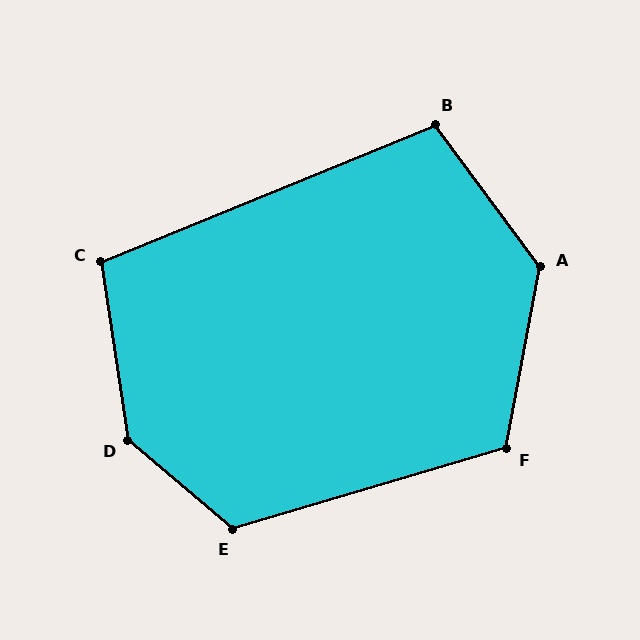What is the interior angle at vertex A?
Approximately 133 degrees (obtuse).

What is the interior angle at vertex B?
Approximately 104 degrees (obtuse).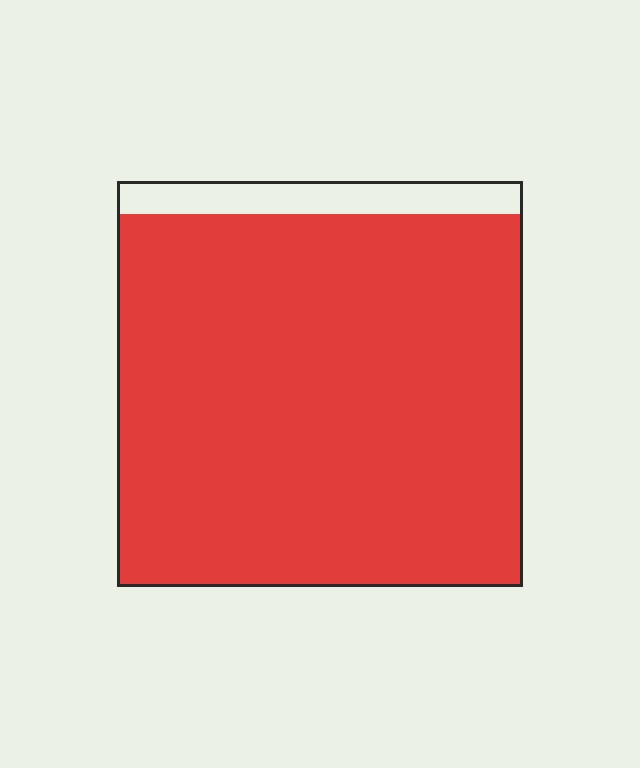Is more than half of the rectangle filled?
Yes.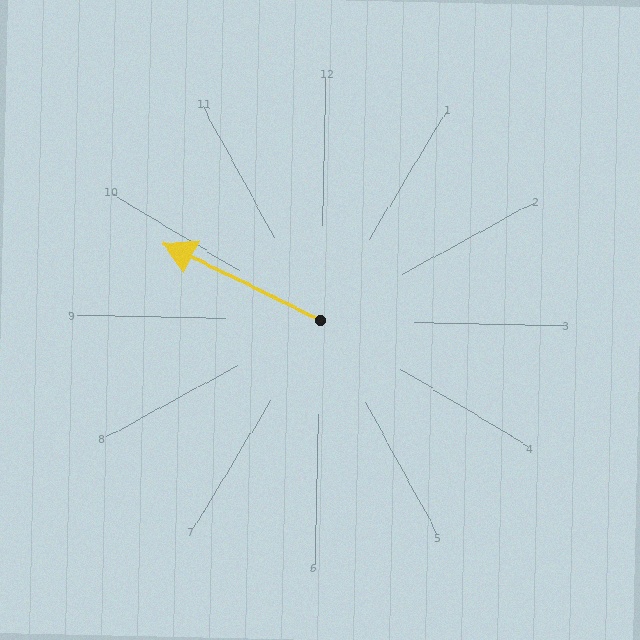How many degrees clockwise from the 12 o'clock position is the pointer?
Approximately 295 degrees.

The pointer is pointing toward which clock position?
Roughly 10 o'clock.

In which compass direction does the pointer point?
Northwest.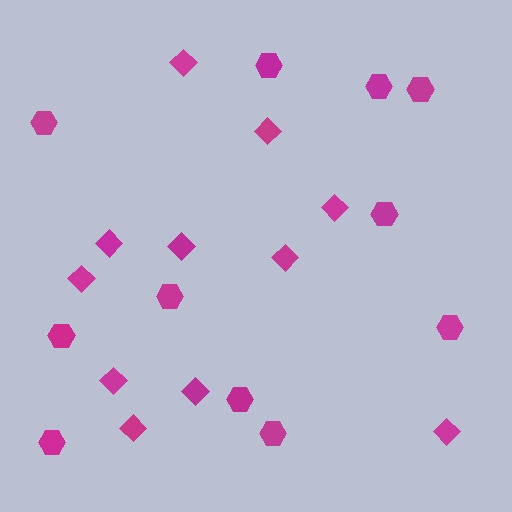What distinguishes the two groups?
There are 2 groups: one group of hexagons (11) and one group of diamonds (11).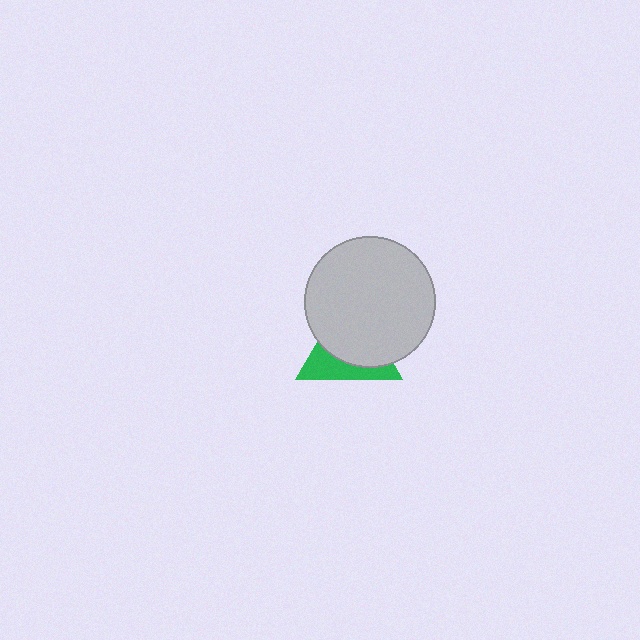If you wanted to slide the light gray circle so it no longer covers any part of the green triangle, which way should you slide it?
Slide it up — that is the most direct way to separate the two shapes.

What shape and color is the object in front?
The object in front is a light gray circle.